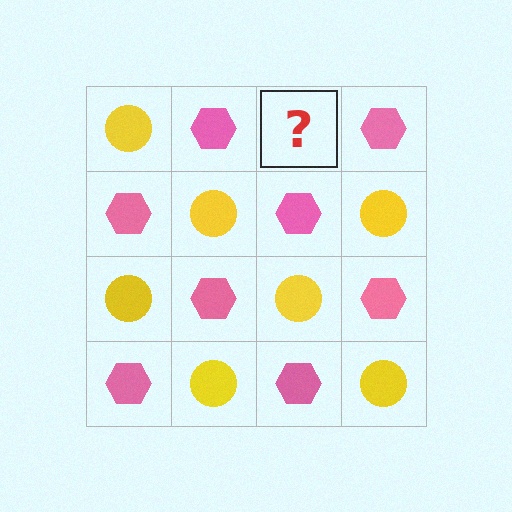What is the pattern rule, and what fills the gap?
The rule is that it alternates yellow circle and pink hexagon in a checkerboard pattern. The gap should be filled with a yellow circle.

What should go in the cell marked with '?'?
The missing cell should contain a yellow circle.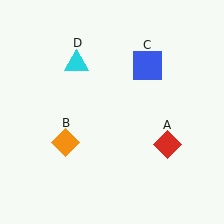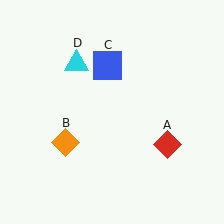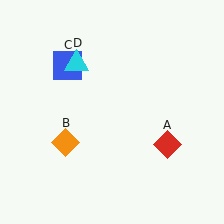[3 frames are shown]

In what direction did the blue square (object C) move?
The blue square (object C) moved left.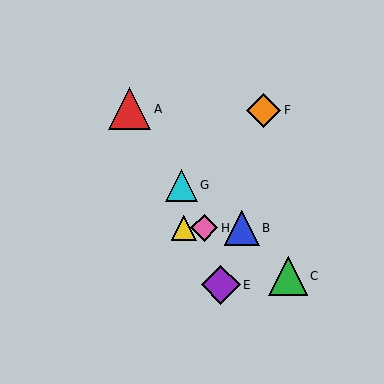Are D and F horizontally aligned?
No, D is at y≈228 and F is at y≈110.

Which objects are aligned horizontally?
Objects B, D, H are aligned horizontally.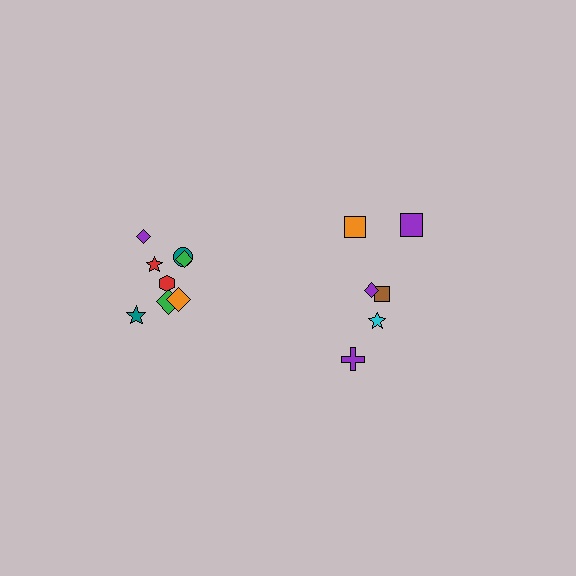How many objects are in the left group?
There are 8 objects.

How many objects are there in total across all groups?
There are 14 objects.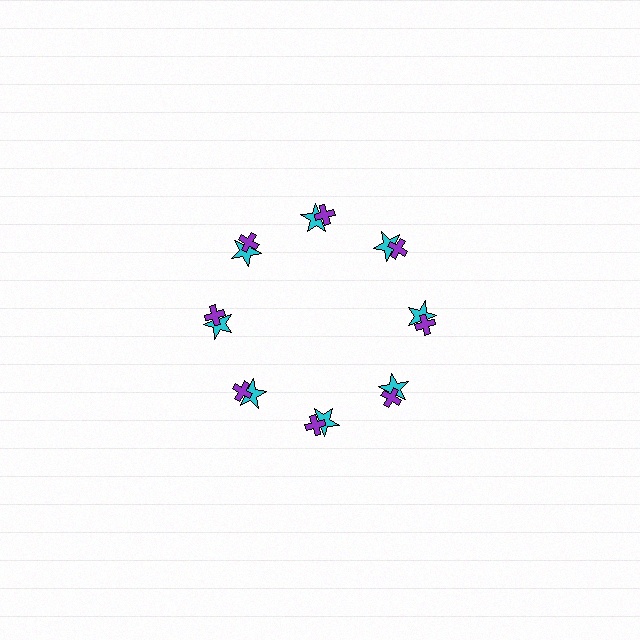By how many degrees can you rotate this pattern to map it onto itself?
The pattern maps onto itself every 45 degrees of rotation.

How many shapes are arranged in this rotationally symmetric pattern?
There are 16 shapes, arranged in 8 groups of 2.